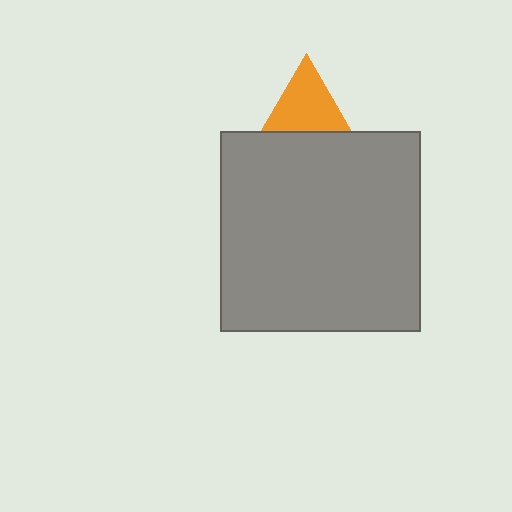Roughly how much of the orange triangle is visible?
A small part of it is visible (roughly 44%).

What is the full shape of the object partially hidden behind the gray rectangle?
The partially hidden object is an orange triangle.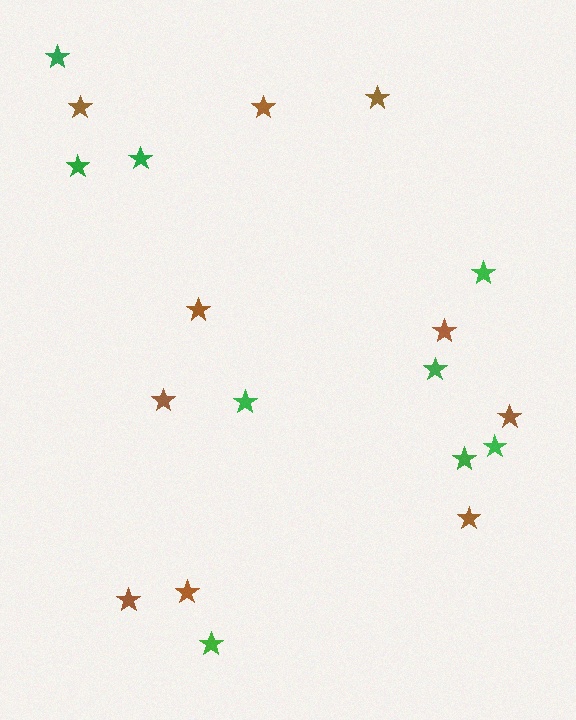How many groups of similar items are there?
There are 2 groups: one group of brown stars (10) and one group of green stars (9).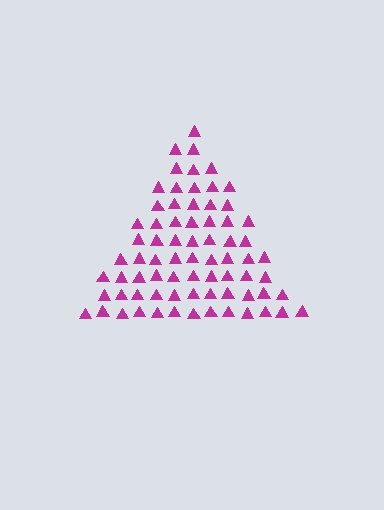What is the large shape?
The large shape is a triangle.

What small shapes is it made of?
It is made of small triangles.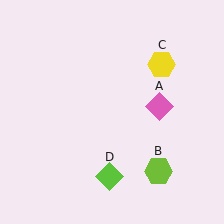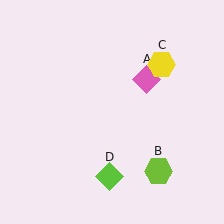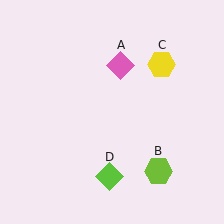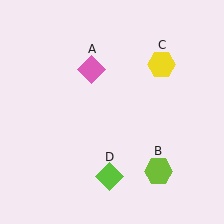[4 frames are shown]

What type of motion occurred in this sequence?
The pink diamond (object A) rotated counterclockwise around the center of the scene.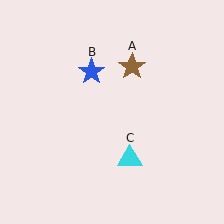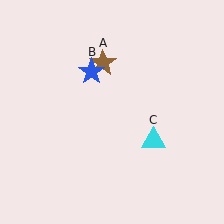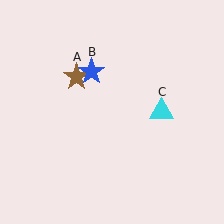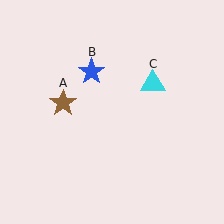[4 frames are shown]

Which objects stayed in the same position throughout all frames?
Blue star (object B) remained stationary.